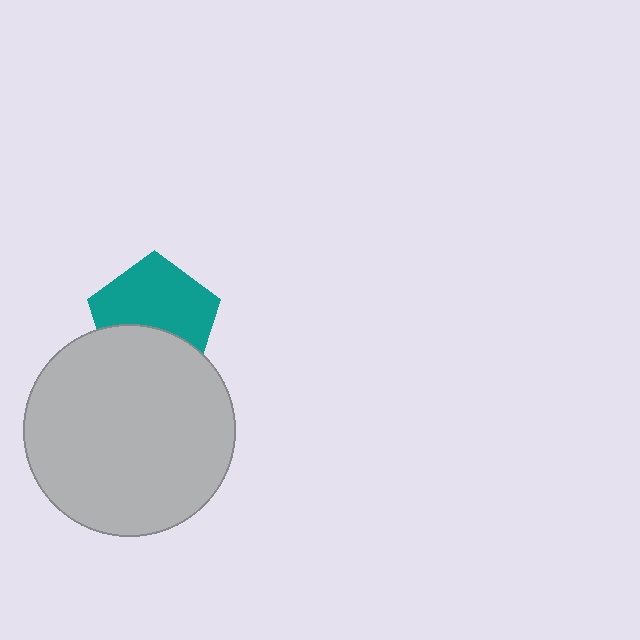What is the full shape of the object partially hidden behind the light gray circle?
The partially hidden object is a teal pentagon.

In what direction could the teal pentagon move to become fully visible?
The teal pentagon could move up. That would shift it out from behind the light gray circle entirely.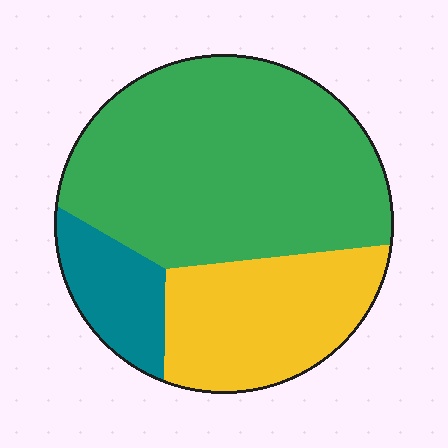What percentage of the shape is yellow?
Yellow takes up about one quarter (1/4) of the shape.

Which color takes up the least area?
Teal, at roughly 15%.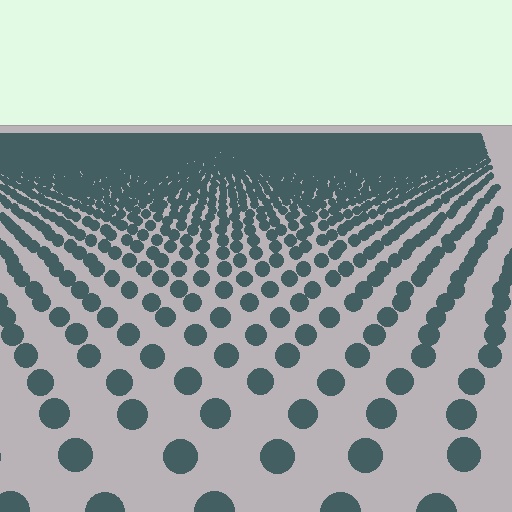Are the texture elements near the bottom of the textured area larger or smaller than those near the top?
Larger. Near the bottom, elements are closer to the viewer and appear at a bigger on-screen size.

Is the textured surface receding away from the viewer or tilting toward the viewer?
The surface is receding away from the viewer. Texture elements get smaller and denser toward the top.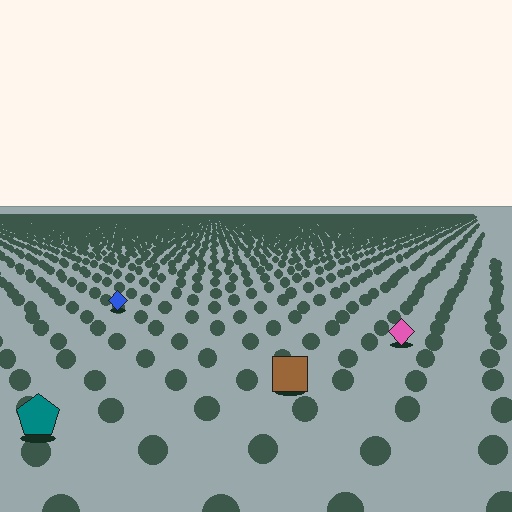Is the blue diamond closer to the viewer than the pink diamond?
No. The pink diamond is closer — you can tell from the texture gradient: the ground texture is coarser near it.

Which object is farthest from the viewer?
The blue diamond is farthest from the viewer. It appears smaller and the ground texture around it is denser.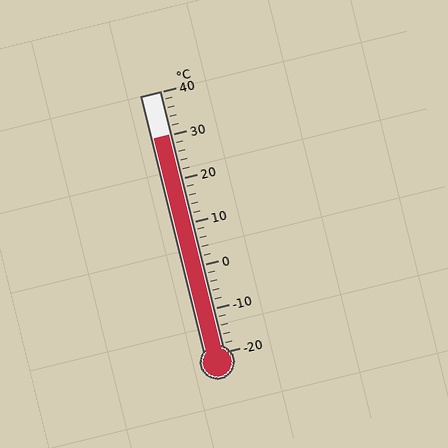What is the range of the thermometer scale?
The thermometer scale ranges from -20°C to 40°C.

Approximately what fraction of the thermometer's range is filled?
The thermometer is filled to approximately 85% of its range.